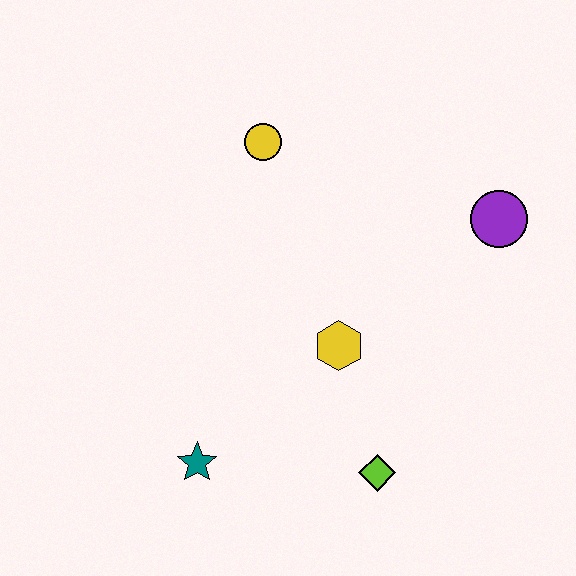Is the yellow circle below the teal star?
No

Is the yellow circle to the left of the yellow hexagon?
Yes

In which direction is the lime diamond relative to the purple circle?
The lime diamond is below the purple circle.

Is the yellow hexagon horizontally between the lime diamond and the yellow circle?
Yes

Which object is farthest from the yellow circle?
The lime diamond is farthest from the yellow circle.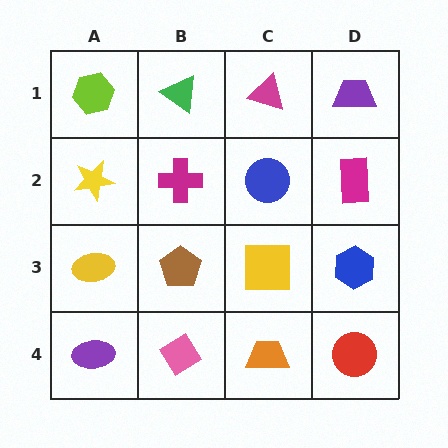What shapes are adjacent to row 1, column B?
A magenta cross (row 2, column B), a lime hexagon (row 1, column A), a magenta triangle (row 1, column C).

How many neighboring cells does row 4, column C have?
3.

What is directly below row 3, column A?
A purple ellipse.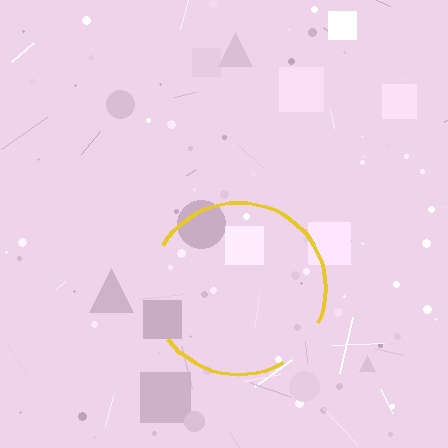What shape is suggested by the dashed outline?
The dashed outline suggests a circle.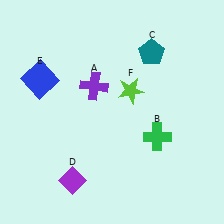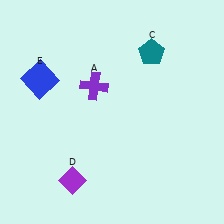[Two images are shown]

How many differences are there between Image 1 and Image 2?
There are 2 differences between the two images.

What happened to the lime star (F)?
The lime star (F) was removed in Image 2. It was in the top-right area of Image 1.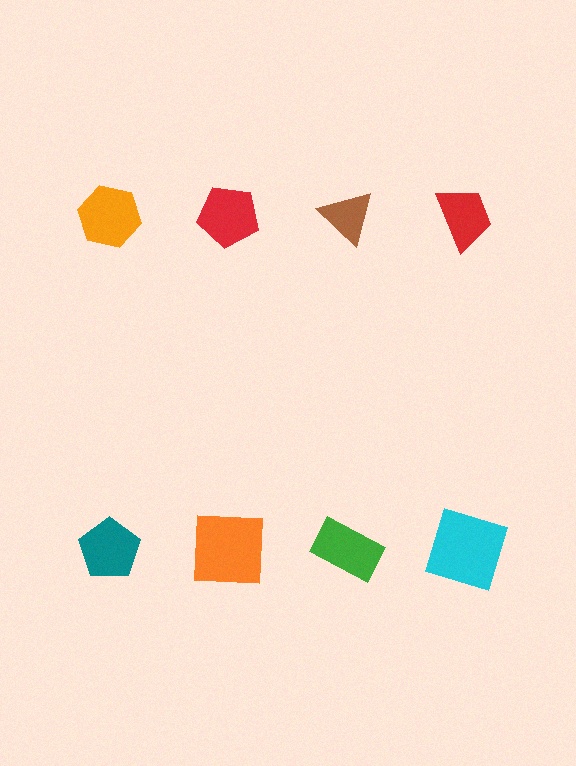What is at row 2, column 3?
A green rectangle.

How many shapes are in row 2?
4 shapes.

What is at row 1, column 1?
An orange hexagon.